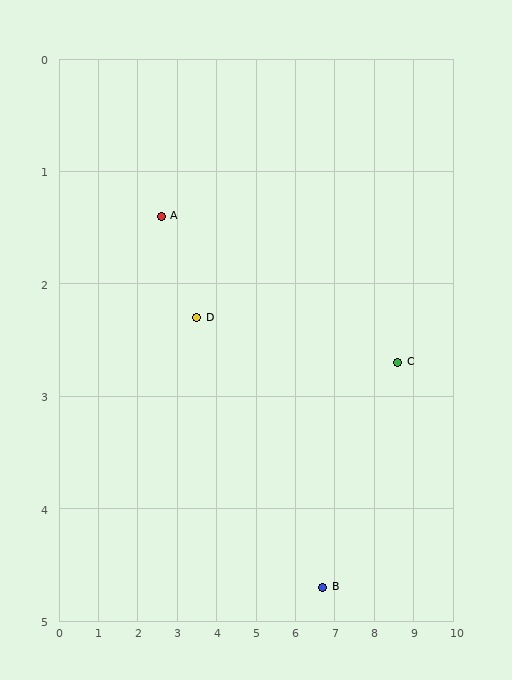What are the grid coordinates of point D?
Point D is at approximately (3.5, 2.3).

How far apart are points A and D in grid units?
Points A and D are about 1.3 grid units apart.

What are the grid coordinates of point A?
Point A is at approximately (2.6, 1.4).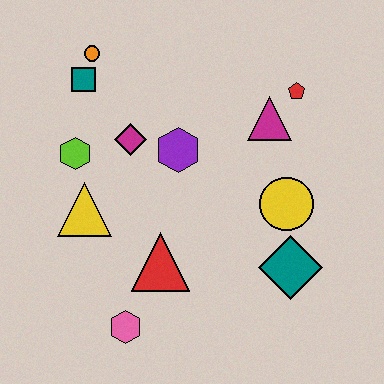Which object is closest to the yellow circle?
The teal diamond is closest to the yellow circle.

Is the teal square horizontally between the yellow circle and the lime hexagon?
Yes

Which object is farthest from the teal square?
The teal diamond is farthest from the teal square.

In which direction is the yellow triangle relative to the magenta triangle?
The yellow triangle is to the left of the magenta triangle.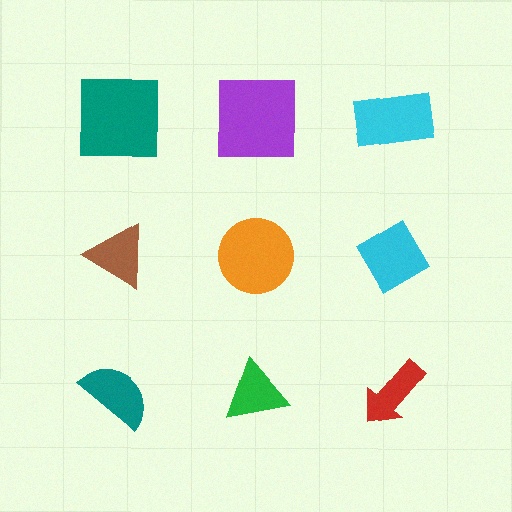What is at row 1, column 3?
A cyan rectangle.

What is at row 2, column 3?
A cyan diamond.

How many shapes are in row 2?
3 shapes.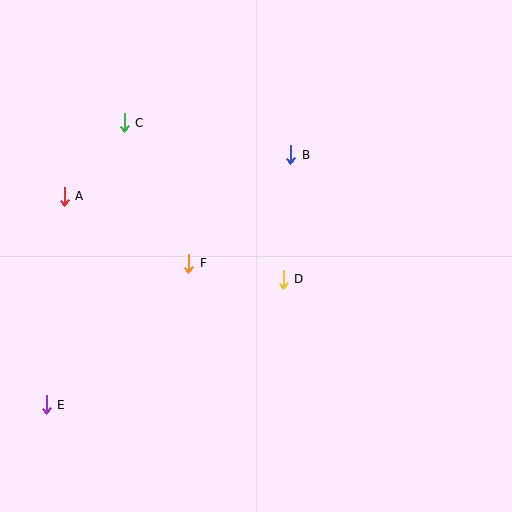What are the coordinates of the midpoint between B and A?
The midpoint between B and A is at (178, 175).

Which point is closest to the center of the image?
Point D at (283, 279) is closest to the center.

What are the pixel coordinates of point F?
Point F is at (189, 263).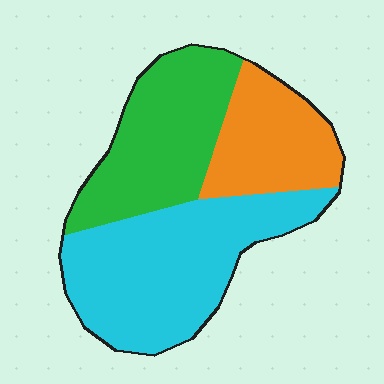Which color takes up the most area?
Cyan, at roughly 45%.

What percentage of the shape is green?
Green takes up about one third (1/3) of the shape.